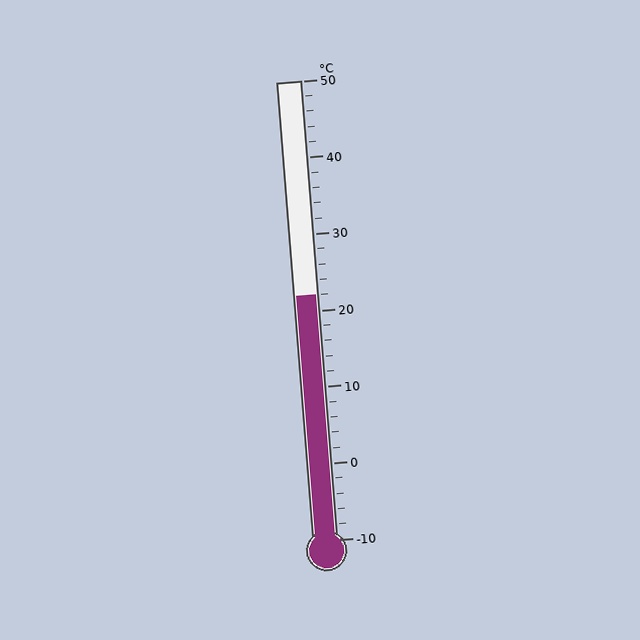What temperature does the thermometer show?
The thermometer shows approximately 22°C.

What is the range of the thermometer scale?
The thermometer scale ranges from -10°C to 50°C.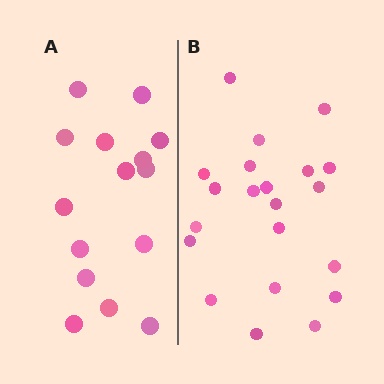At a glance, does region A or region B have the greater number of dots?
Region B (the right region) has more dots.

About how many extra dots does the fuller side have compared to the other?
Region B has about 6 more dots than region A.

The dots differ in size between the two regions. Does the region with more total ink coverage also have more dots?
No. Region A has more total ink coverage because its dots are larger, but region B actually contains more individual dots. Total area can be misleading — the number of items is what matters here.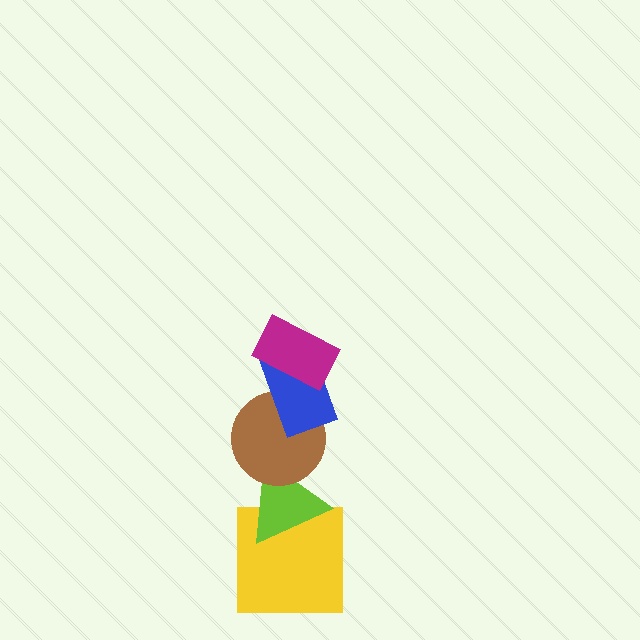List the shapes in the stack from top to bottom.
From top to bottom: the magenta rectangle, the blue rectangle, the brown circle, the lime triangle, the yellow square.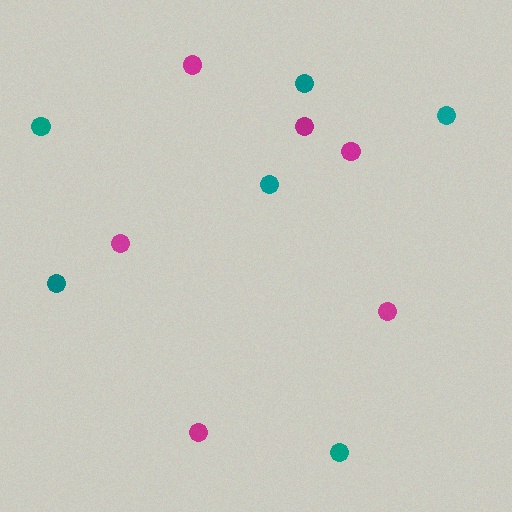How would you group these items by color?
There are 2 groups: one group of teal circles (6) and one group of magenta circles (6).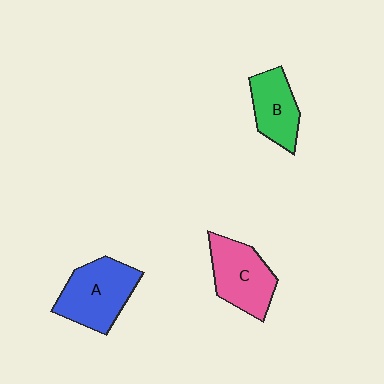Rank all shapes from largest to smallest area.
From largest to smallest: A (blue), C (pink), B (green).